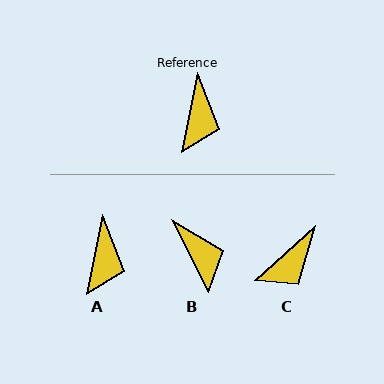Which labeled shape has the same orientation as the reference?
A.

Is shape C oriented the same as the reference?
No, it is off by about 37 degrees.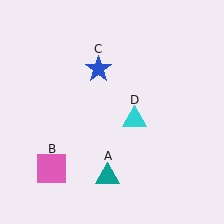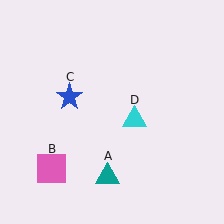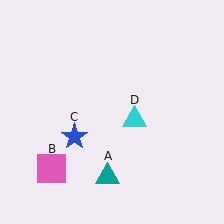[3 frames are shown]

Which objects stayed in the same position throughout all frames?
Teal triangle (object A) and pink square (object B) and cyan triangle (object D) remained stationary.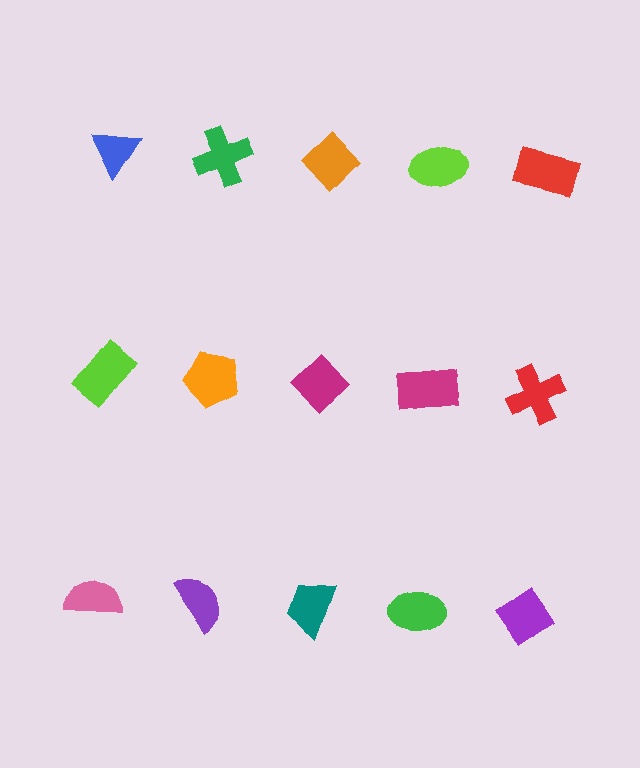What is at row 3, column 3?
A teal trapezoid.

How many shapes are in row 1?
5 shapes.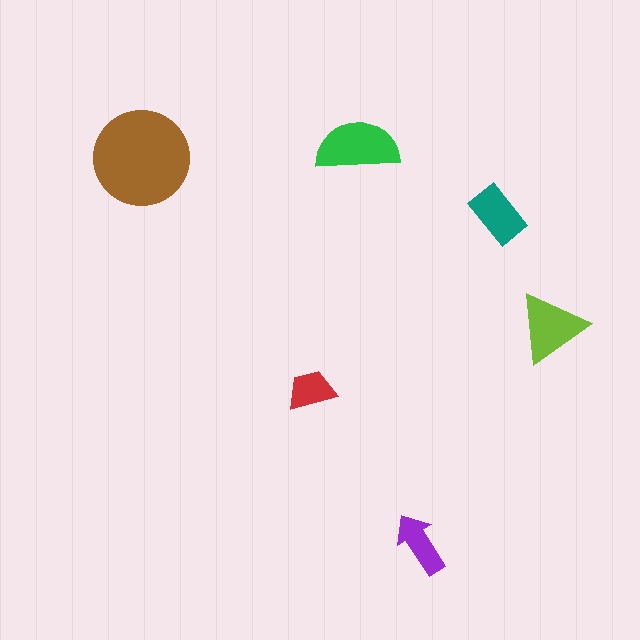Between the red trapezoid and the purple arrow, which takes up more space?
The purple arrow.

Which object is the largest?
The brown circle.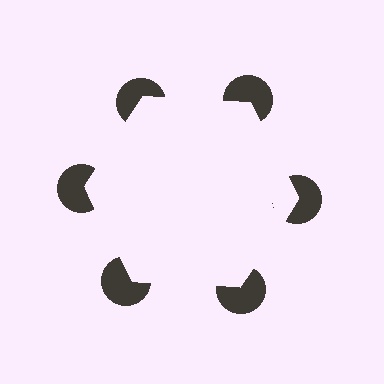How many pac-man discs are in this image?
There are 6 — one at each vertex of the illusory hexagon.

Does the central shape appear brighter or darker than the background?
It typically appears slightly brighter than the background, even though no actual brightness change is drawn.